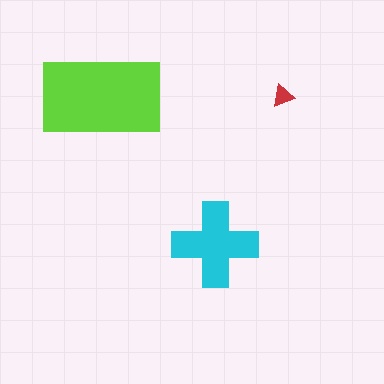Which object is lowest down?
The cyan cross is bottommost.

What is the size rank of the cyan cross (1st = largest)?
2nd.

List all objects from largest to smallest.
The lime rectangle, the cyan cross, the red triangle.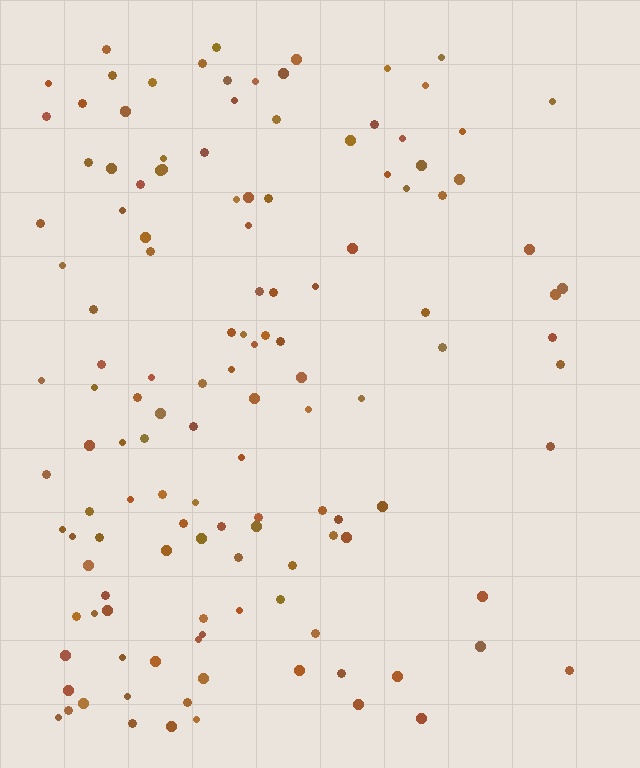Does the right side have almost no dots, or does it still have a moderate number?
Still a moderate number, just noticeably fewer than the left.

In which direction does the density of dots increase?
From right to left, with the left side densest.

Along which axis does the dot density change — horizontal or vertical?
Horizontal.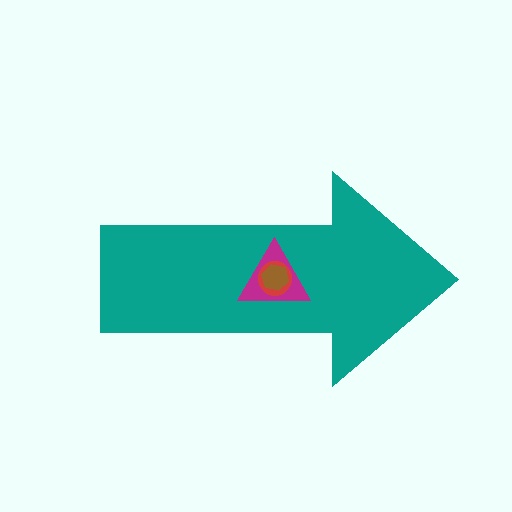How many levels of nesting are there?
4.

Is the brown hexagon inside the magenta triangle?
Yes.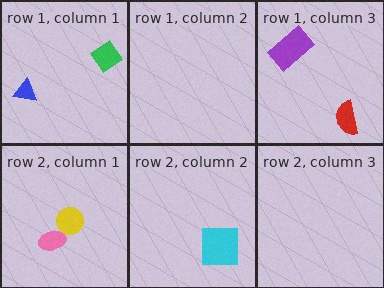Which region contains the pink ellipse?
The row 2, column 1 region.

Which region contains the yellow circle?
The row 2, column 1 region.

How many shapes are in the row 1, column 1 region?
2.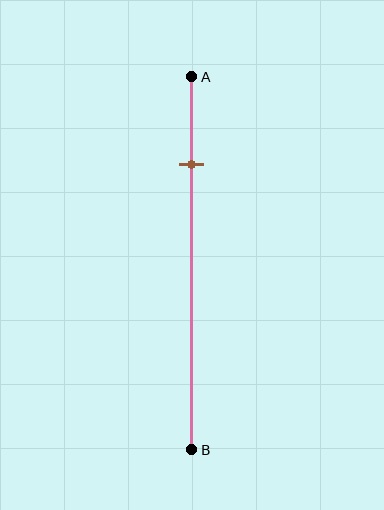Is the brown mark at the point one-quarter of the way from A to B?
Yes, the mark is approximately at the one-quarter point.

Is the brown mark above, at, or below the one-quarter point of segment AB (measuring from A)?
The brown mark is approximately at the one-quarter point of segment AB.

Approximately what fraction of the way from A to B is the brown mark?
The brown mark is approximately 25% of the way from A to B.